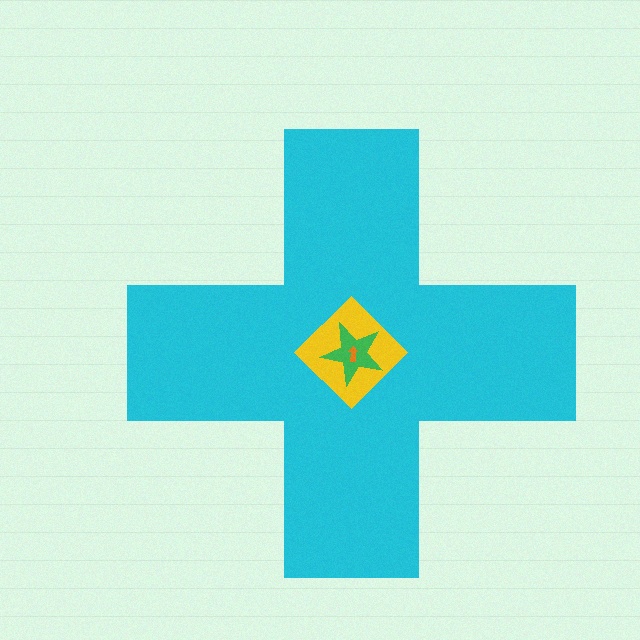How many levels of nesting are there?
4.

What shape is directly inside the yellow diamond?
The green star.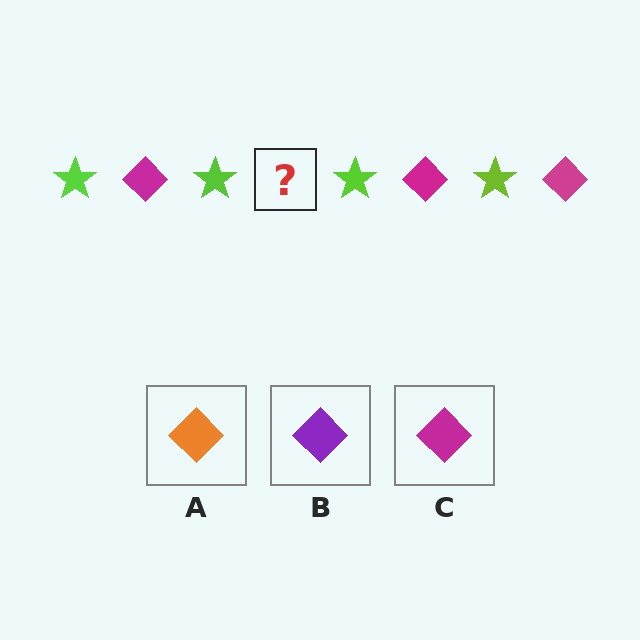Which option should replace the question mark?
Option C.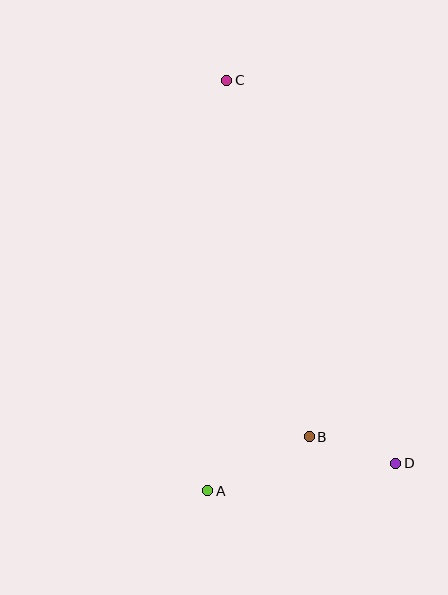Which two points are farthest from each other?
Points C and D are farthest from each other.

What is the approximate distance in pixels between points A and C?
The distance between A and C is approximately 411 pixels.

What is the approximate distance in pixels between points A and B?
The distance between A and B is approximately 115 pixels.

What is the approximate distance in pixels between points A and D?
The distance between A and D is approximately 190 pixels.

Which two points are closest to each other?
Points B and D are closest to each other.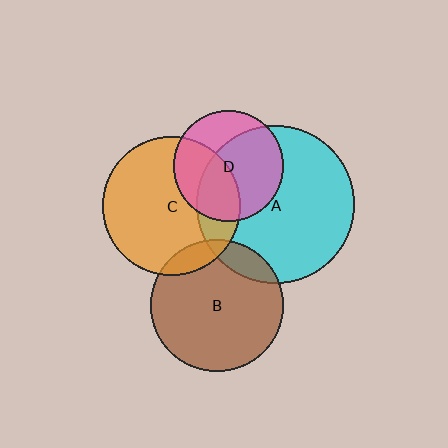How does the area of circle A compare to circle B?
Approximately 1.4 times.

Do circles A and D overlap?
Yes.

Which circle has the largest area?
Circle A (cyan).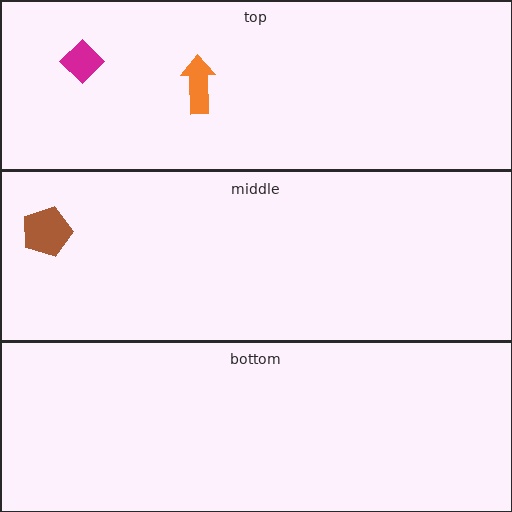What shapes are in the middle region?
The brown pentagon.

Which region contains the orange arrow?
The top region.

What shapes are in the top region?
The orange arrow, the magenta diamond.